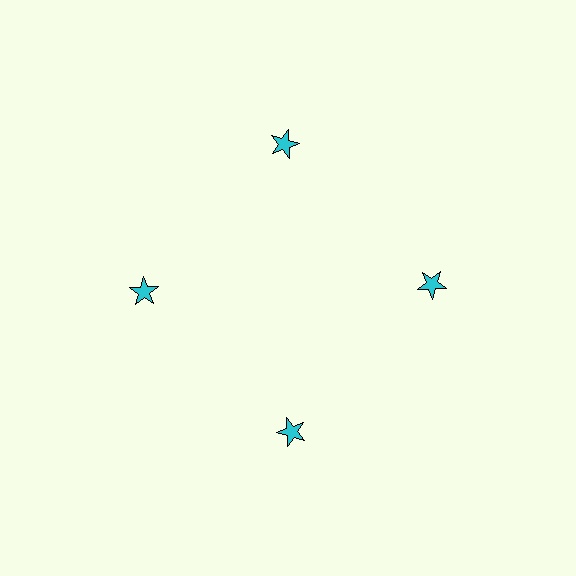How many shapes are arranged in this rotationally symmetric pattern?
There are 4 shapes, arranged in 4 groups of 1.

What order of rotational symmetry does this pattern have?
This pattern has 4-fold rotational symmetry.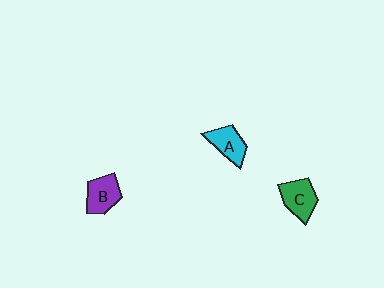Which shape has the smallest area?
Shape A (cyan).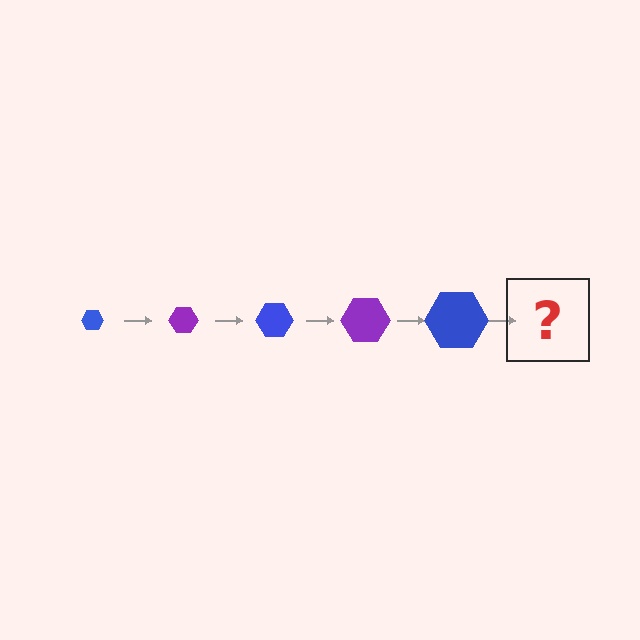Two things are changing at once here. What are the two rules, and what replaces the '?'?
The two rules are that the hexagon grows larger each step and the color cycles through blue and purple. The '?' should be a purple hexagon, larger than the previous one.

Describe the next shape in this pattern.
It should be a purple hexagon, larger than the previous one.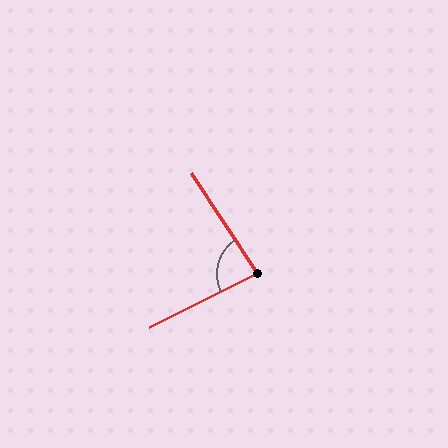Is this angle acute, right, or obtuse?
It is acute.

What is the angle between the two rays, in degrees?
Approximately 83 degrees.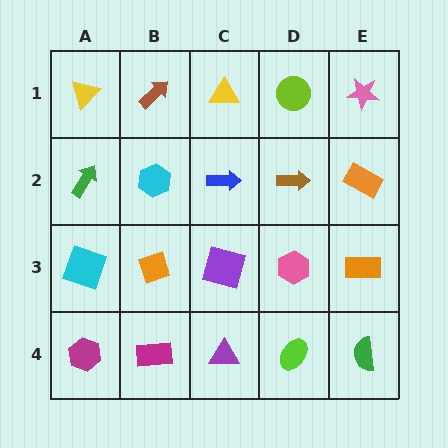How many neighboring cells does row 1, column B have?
3.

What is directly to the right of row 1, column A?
A brown arrow.